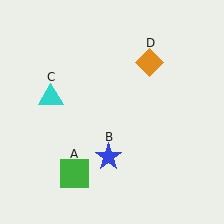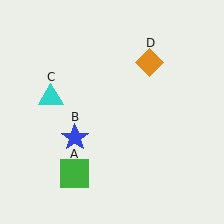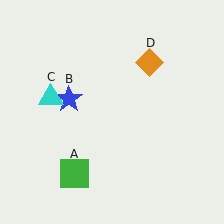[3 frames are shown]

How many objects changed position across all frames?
1 object changed position: blue star (object B).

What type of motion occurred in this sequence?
The blue star (object B) rotated clockwise around the center of the scene.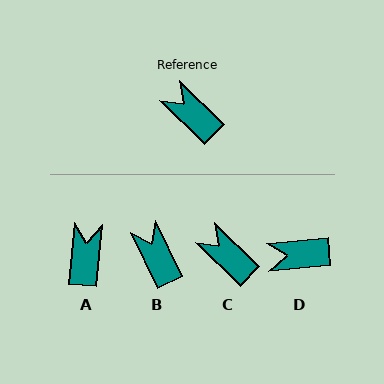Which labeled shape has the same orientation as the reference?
C.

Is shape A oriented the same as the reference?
No, it is off by about 51 degrees.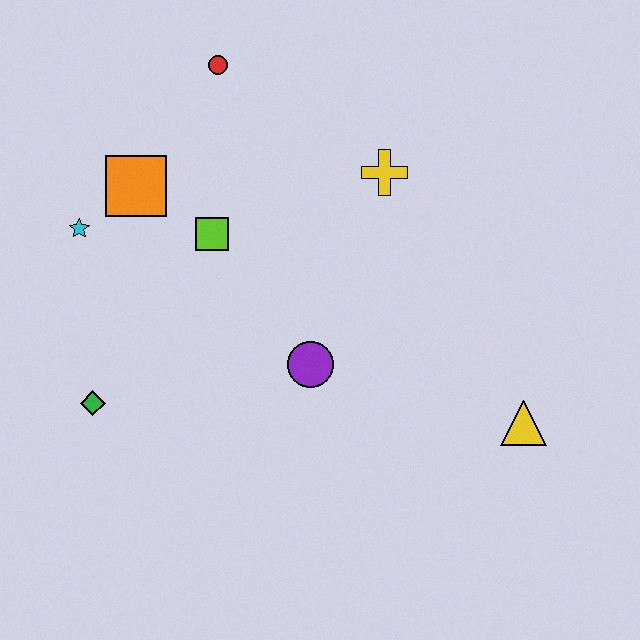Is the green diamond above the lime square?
No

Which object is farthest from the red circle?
The yellow triangle is farthest from the red circle.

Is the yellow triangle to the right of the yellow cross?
Yes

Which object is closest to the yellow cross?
The lime square is closest to the yellow cross.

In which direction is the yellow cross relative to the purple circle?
The yellow cross is above the purple circle.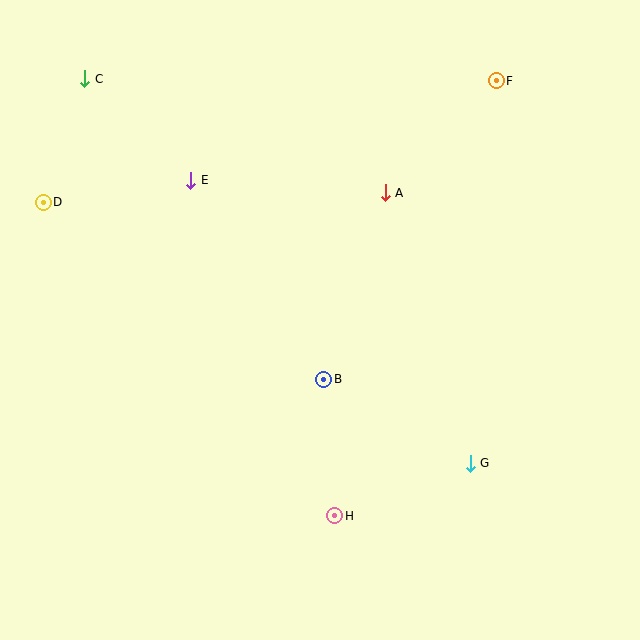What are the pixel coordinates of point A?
Point A is at (385, 193).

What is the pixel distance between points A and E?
The distance between A and E is 195 pixels.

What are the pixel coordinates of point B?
Point B is at (324, 379).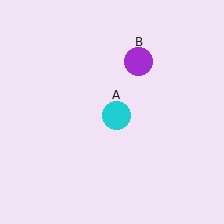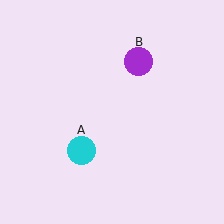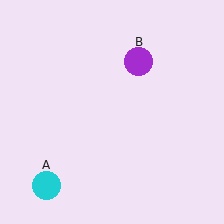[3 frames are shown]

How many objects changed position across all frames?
1 object changed position: cyan circle (object A).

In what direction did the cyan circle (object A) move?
The cyan circle (object A) moved down and to the left.